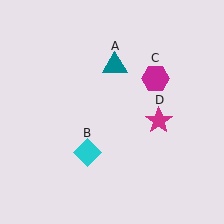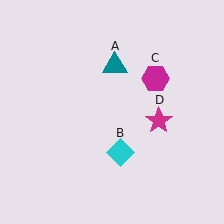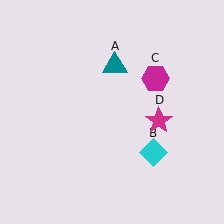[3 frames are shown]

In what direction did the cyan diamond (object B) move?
The cyan diamond (object B) moved right.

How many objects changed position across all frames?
1 object changed position: cyan diamond (object B).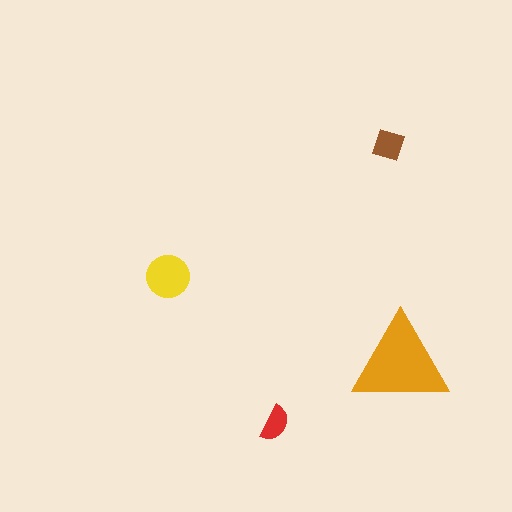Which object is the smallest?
The red semicircle.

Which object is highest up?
The brown diamond is topmost.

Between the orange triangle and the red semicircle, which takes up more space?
The orange triangle.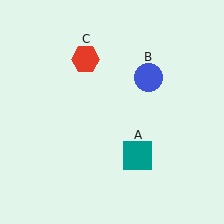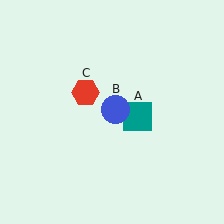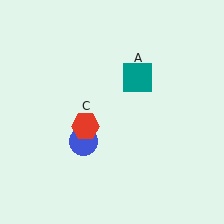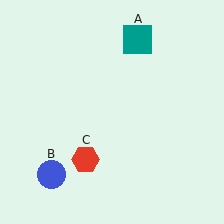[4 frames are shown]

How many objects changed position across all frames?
3 objects changed position: teal square (object A), blue circle (object B), red hexagon (object C).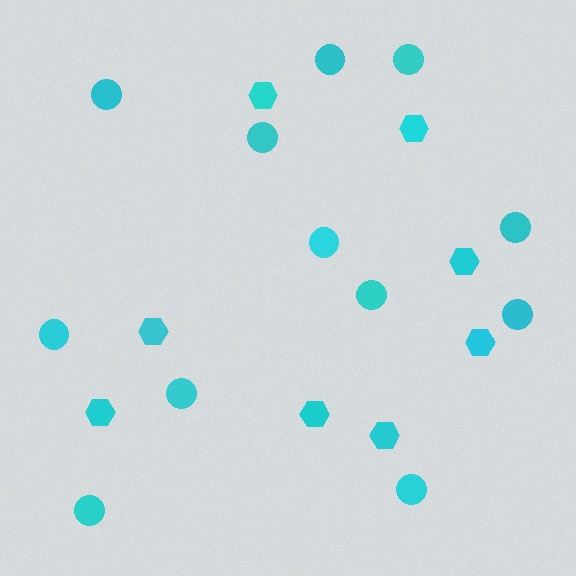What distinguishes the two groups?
There are 2 groups: one group of hexagons (8) and one group of circles (12).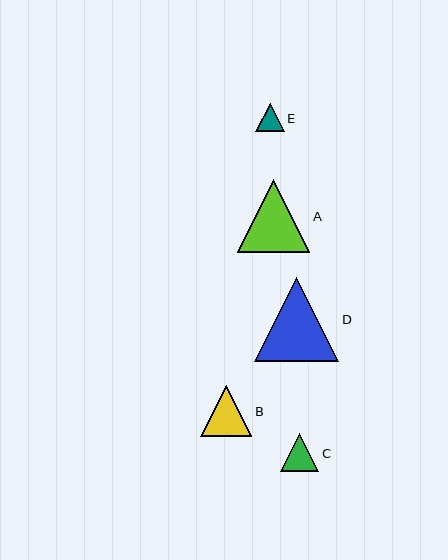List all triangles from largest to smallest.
From largest to smallest: D, A, B, C, E.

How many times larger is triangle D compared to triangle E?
Triangle D is approximately 2.9 times the size of triangle E.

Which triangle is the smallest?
Triangle E is the smallest with a size of approximately 28 pixels.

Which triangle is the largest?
Triangle D is the largest with a size of approximately 84 pixels.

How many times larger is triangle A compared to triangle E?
Triangle A is approximately 2.5 times the size of triangle E.